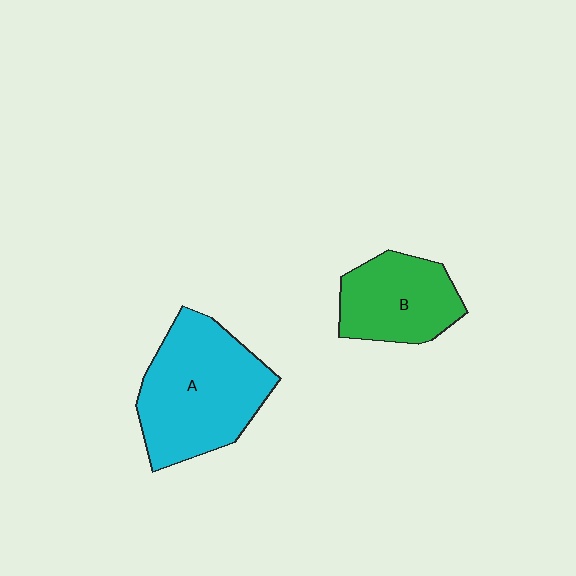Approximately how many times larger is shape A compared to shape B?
Approximately 1.6 times.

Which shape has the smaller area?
Shape B (green).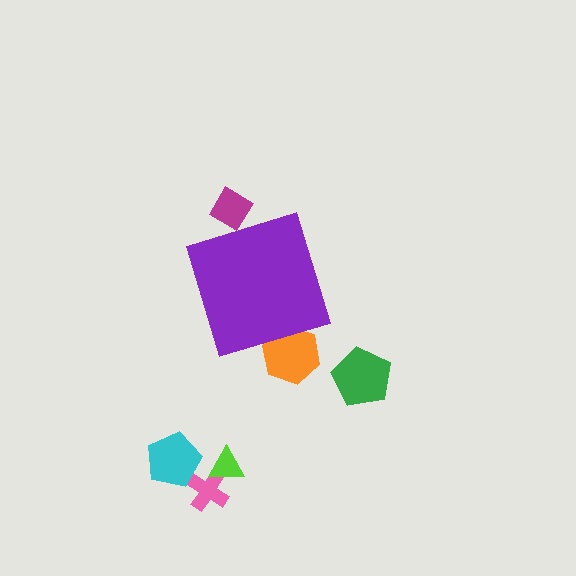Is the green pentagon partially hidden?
No, the green pentagon is fully visible.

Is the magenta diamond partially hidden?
Yes, the magenta diamond is partially hidden behind the purple diamond.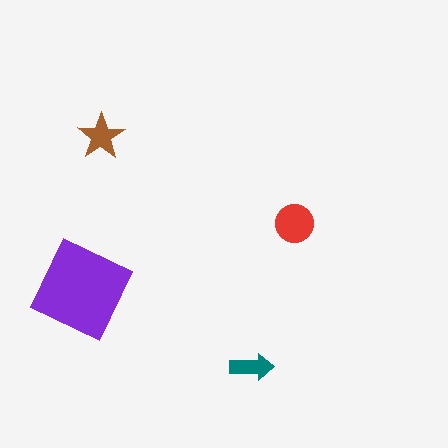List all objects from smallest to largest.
The teal arrow, the brown star, the red circle, the purple square.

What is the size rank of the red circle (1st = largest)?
2nd.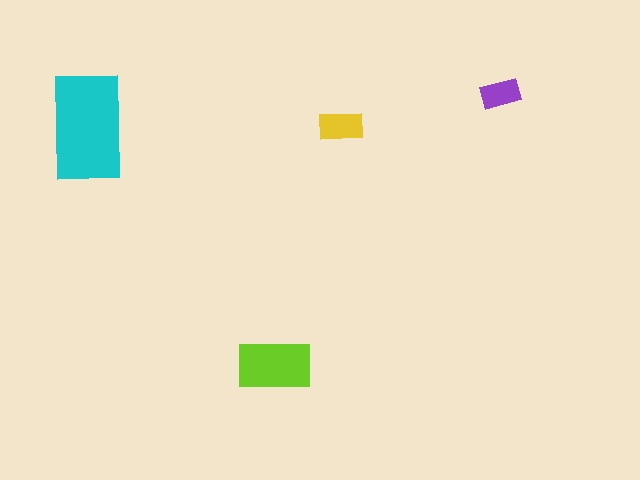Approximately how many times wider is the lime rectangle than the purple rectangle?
About 2 times wider.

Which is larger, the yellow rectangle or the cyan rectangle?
The cyan one.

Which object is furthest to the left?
The cyan rectangle is leftmost.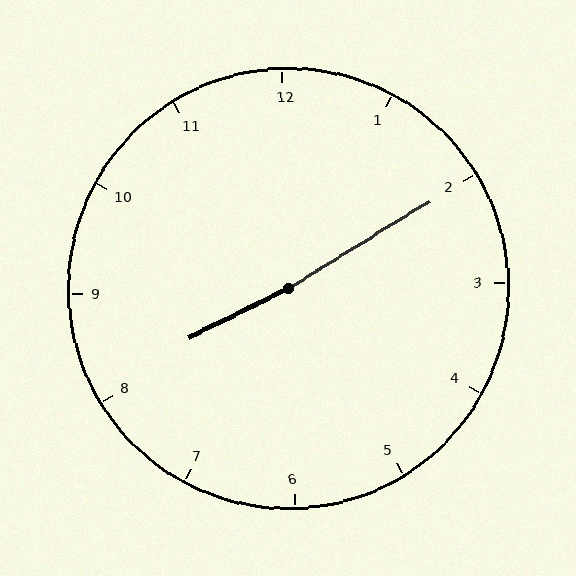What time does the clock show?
8:10.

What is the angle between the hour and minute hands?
Approximately 175 degrees.